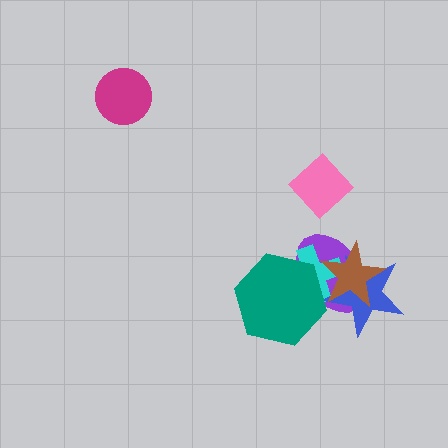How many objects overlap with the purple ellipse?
4 objects overlap with the purple ellipse.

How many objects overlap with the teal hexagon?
2 objects overlap with the teal hexagon.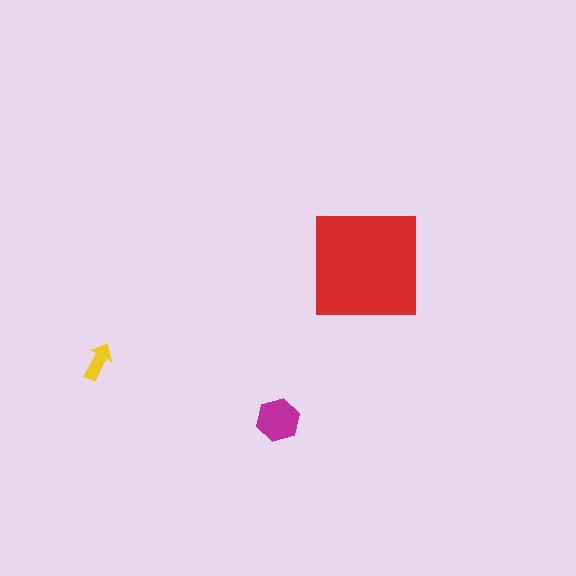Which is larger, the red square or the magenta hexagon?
The red square.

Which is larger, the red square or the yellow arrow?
The red square.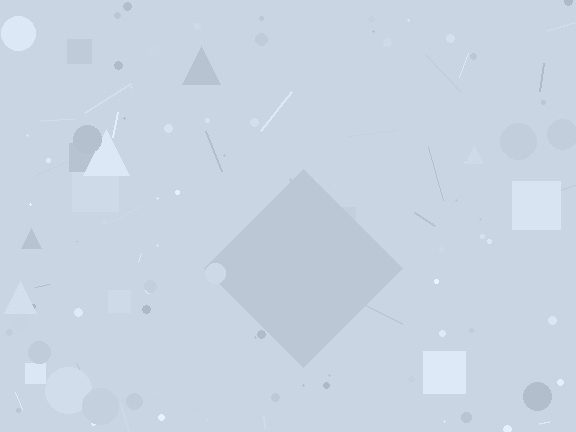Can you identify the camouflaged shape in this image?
The camouflaged shape is a diamond.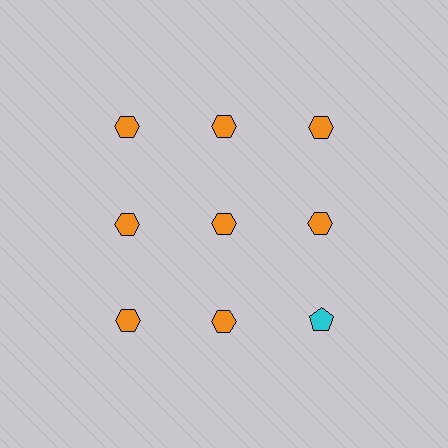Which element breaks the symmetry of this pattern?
The cyan pentagon in the third row, center column breaks the symmetry. All other shapes are orange hexagons.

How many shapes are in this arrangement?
There are 9 shapes arranged in a grid pattern.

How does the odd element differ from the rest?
It differs in both color (cyan instead of orange) and shape (pentagon instead of hexagon).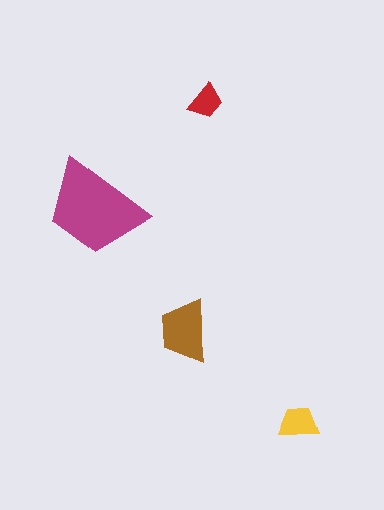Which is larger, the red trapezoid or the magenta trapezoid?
The magenta one.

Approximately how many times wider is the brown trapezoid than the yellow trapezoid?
About 1.5 times wider.